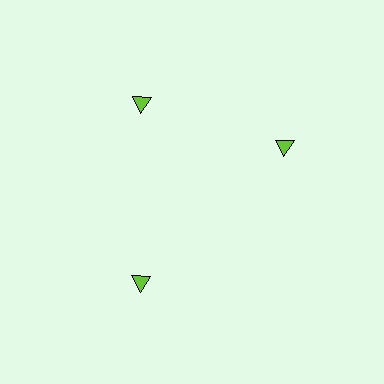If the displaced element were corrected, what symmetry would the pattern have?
It would have 3-fold rotational symmetry — the pattern would map onto itself every 120 degrees.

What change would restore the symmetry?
The symmetry would be restored by rotating it back into even spacing with its neighbors so that all 3 triangles sit at equal angles and equal distance from the center.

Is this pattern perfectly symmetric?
No. The 3 lime triangles are arranged in a ring, but one element near the 3 o'clock position is rotated out of alignment along the ring, breaking the 3-fold rotational symmetry.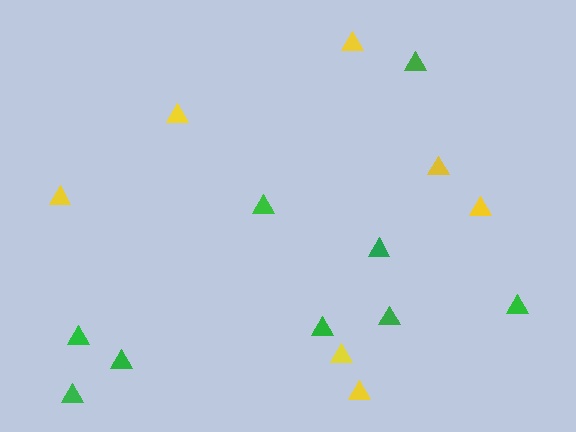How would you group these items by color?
There are 2 groups: one group of yellow triangles (7) and one group of green triangles (9).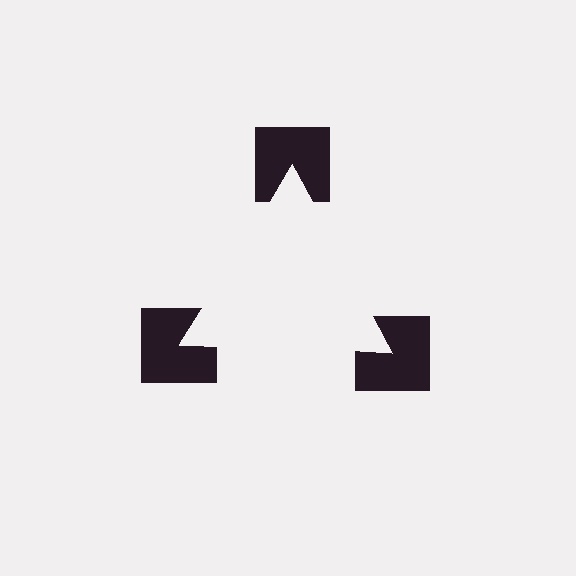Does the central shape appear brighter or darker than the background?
It typically appears slightly brighter than the background, even though no actual brightness change is drawn.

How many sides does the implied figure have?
3 sides.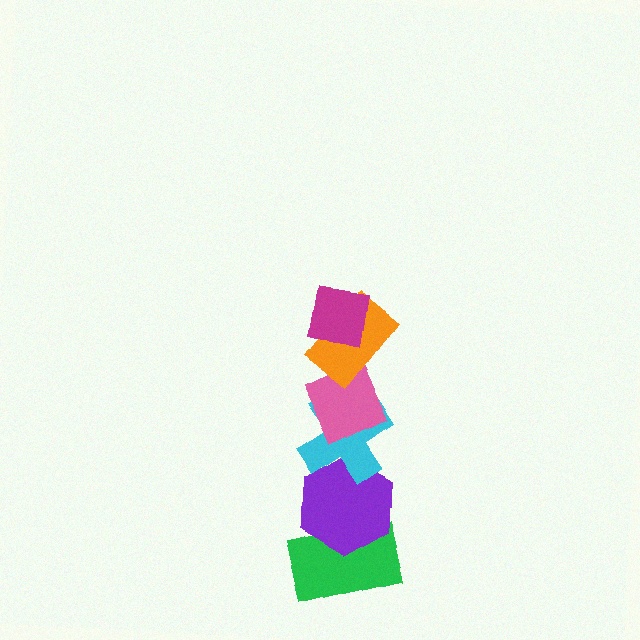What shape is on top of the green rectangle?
The purple hexagon is on top of the green rectangle.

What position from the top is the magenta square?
The magenta square is 1st from the top.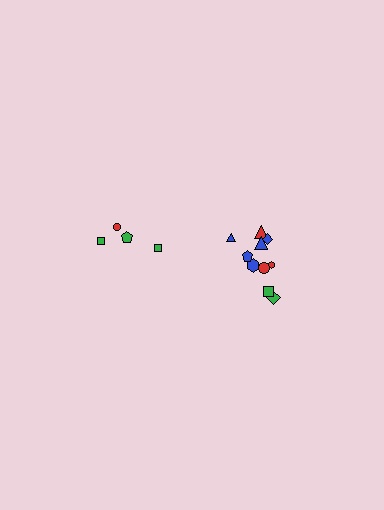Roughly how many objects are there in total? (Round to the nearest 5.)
Roughly 15 objects in total.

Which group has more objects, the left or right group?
The right group.